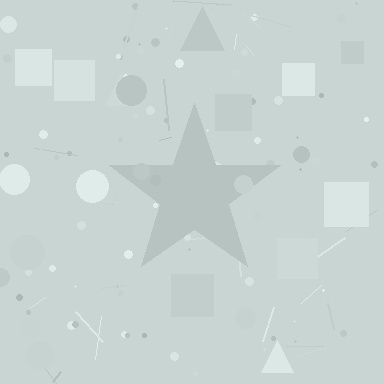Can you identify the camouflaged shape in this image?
The camouflaged shape is a star.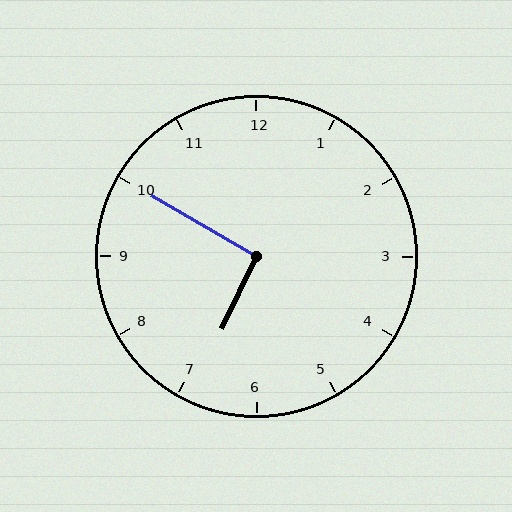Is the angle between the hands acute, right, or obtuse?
It is right.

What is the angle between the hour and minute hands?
Approximately 95 degrees.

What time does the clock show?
6:50.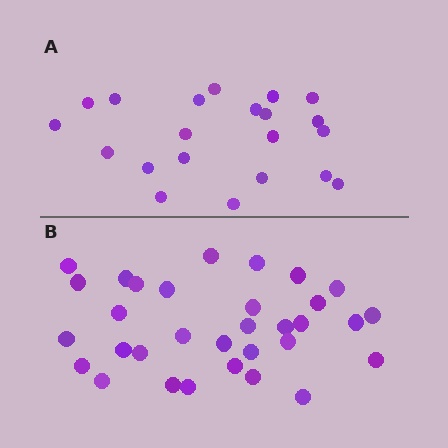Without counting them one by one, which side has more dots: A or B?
Region B (the bottom region) has more dots.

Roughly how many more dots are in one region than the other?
Region B has roughly 12 or so more dots than region A.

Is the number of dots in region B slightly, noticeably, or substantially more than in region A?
Region B has substantially more. The ratio is roughly 1.5 to 1.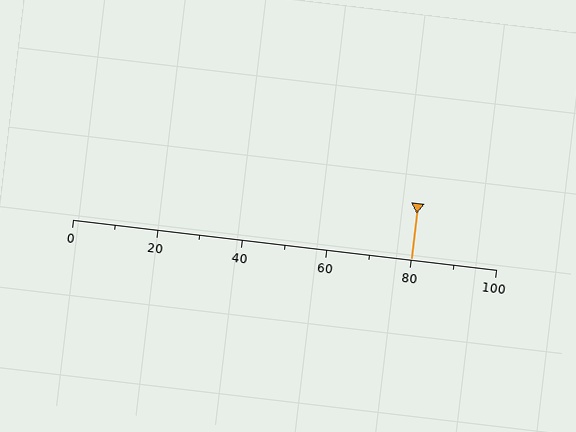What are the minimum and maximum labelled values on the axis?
The axis runs from 0 to 100.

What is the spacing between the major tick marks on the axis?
The major ticks are spaced 20 apart.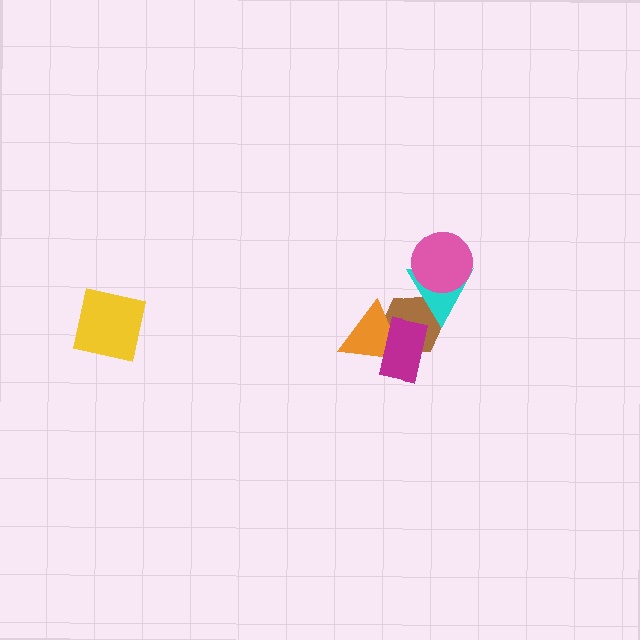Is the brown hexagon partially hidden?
Yes, it is partially covered by another shape.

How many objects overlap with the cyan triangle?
2 objects overlap with the cyan triangle.